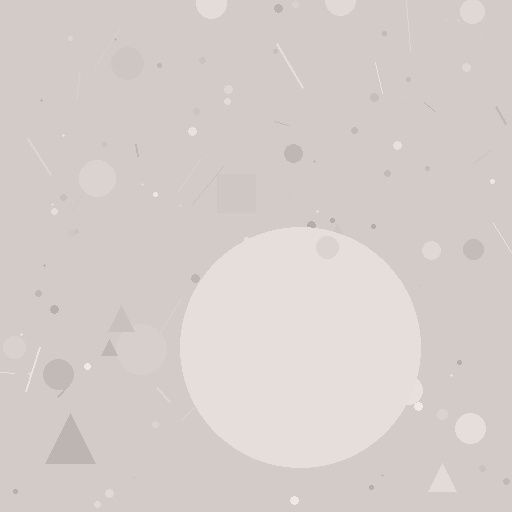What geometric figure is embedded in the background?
A circle is embedded in the background.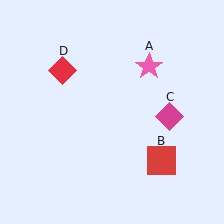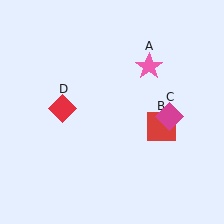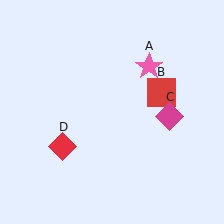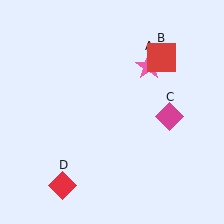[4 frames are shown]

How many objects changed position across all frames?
2 objects changed position: red square (object B), red diamond (object D).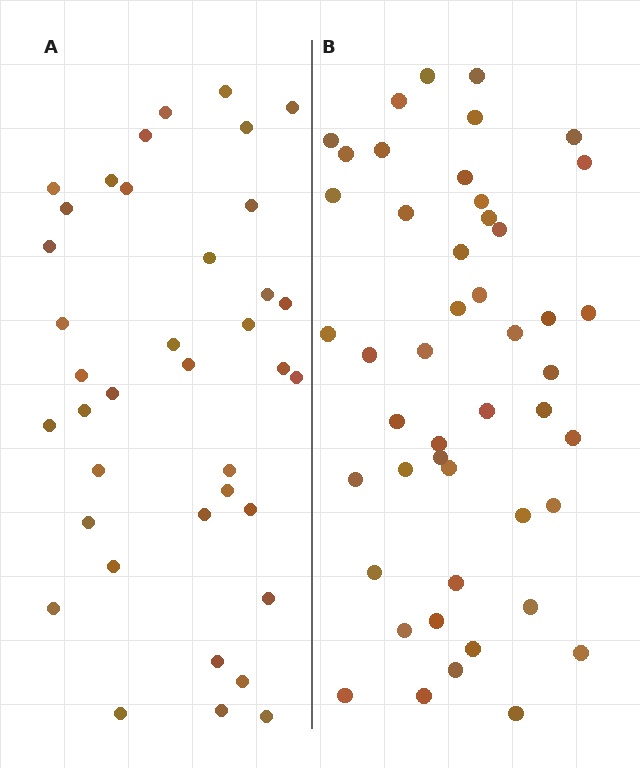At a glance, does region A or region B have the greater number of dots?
Region B (the right region) has more dots.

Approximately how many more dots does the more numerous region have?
Region B has roughly 8 or so more dots than region A.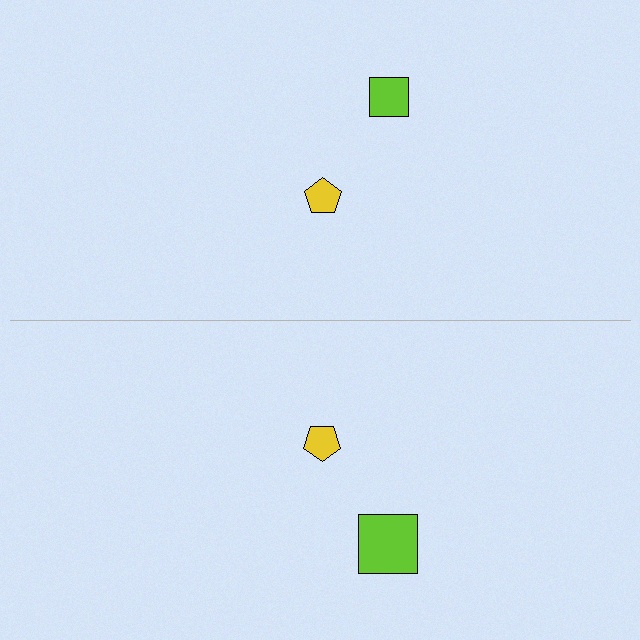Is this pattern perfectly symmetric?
No, the pattern is not perfectly symmetric. The lime square on the bottom side has a different size than its mirror counterpart.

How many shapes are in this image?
There are 4 shapes in this image.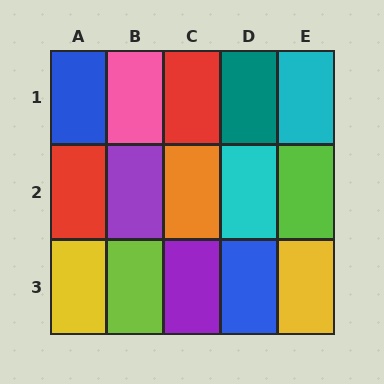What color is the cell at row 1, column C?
Red.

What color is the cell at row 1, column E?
Cyan.